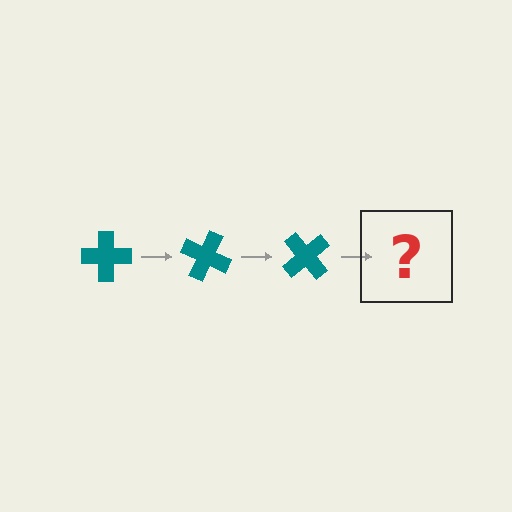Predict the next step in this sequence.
The next step is a teal cross rotated 75 degrees.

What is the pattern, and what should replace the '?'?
The pattern is that the cross rotates 25 degrees each step. The '?' should be a teal cross rotated 75 degrees.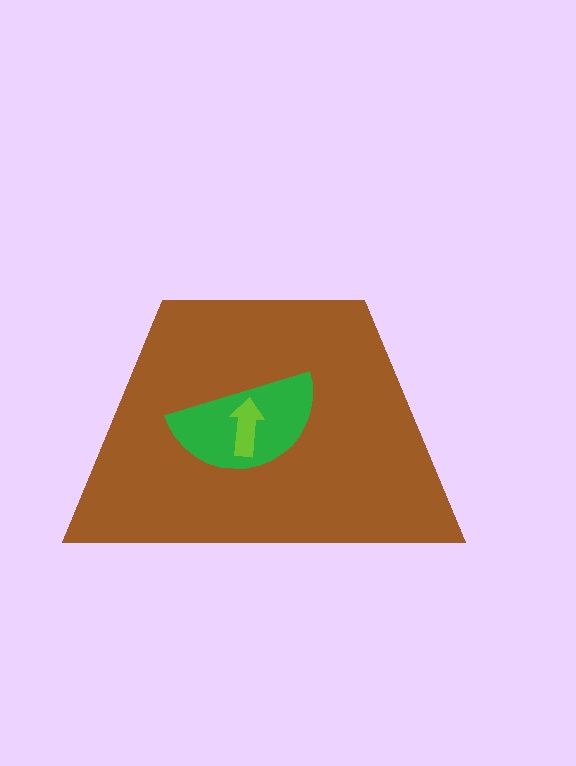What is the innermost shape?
The lime arrow.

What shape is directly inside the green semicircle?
The lime arrow.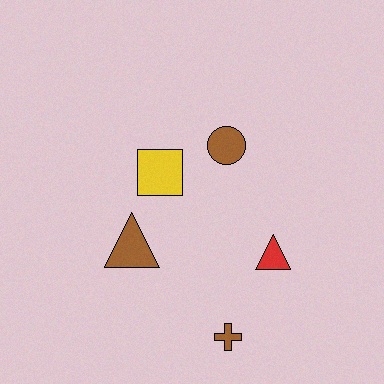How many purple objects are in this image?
There are no purple objects.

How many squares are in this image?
There is 1 square.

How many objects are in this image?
There are 5 objects.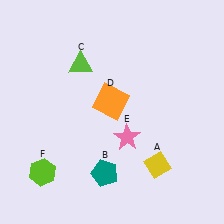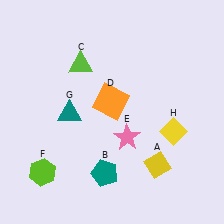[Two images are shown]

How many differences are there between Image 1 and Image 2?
There are 2 differences between the two images.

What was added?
A teal triangle (G), a yellow diamond (H) were added in Image 2.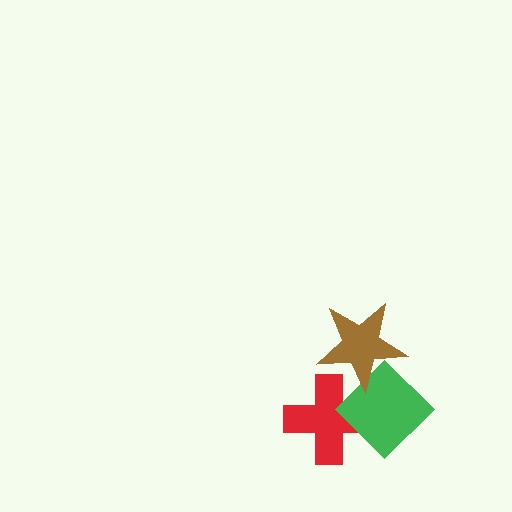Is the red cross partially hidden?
Yes, it is partially covered by another shape.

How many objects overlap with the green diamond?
2 objects overlap with the green diamond.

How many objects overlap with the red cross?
2 objects overlap with the red cross.